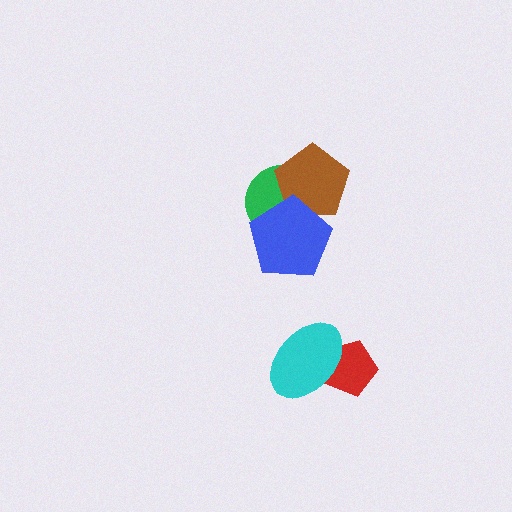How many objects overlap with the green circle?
2 objects overlap with the green circle.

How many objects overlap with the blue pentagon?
2 objects overlap with the blue pentagon.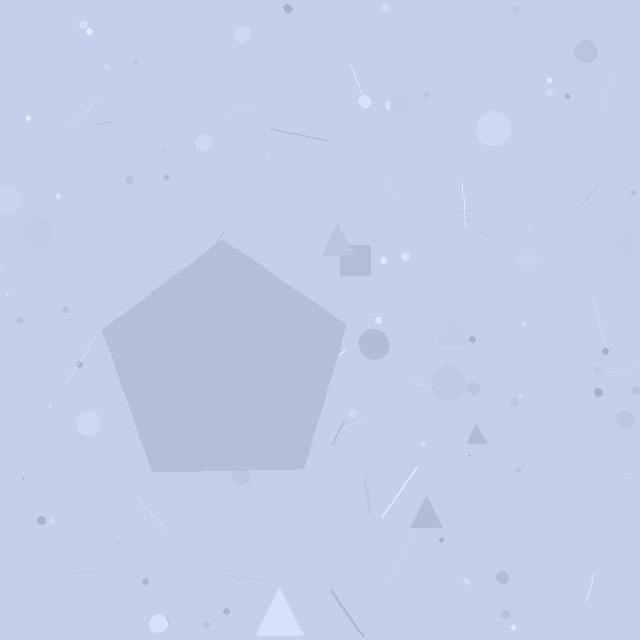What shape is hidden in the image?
A pentagon is hidden in the image.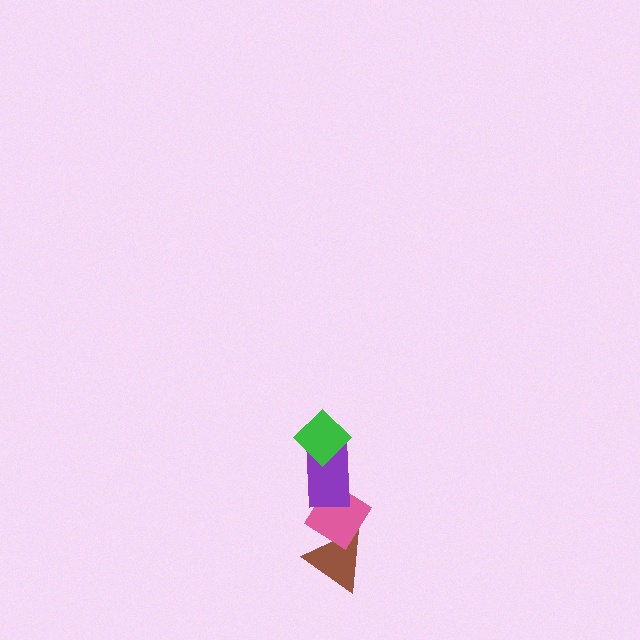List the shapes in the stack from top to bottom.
From top to bottom: the green diamond, the purple rectangle, the pink diamond, the brown triangle.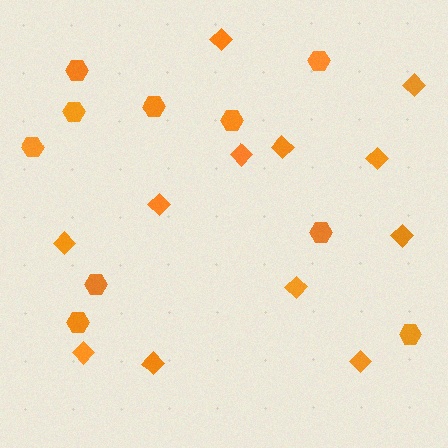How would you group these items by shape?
There are 2 groups: one group of hexagons (10) and one group of diamonds (12).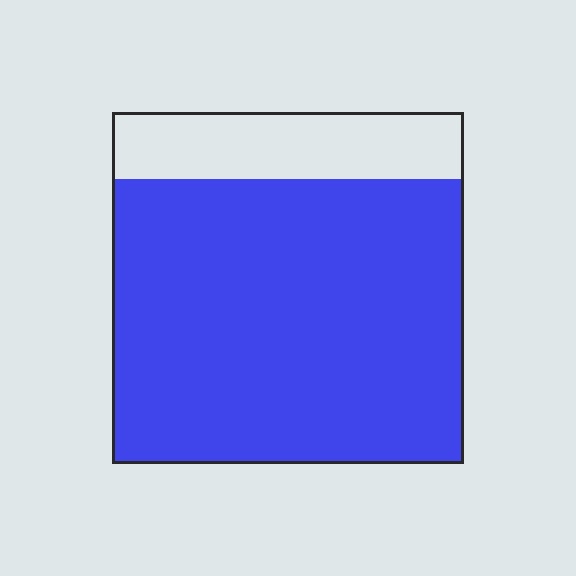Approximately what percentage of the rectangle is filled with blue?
Approximately 80%.